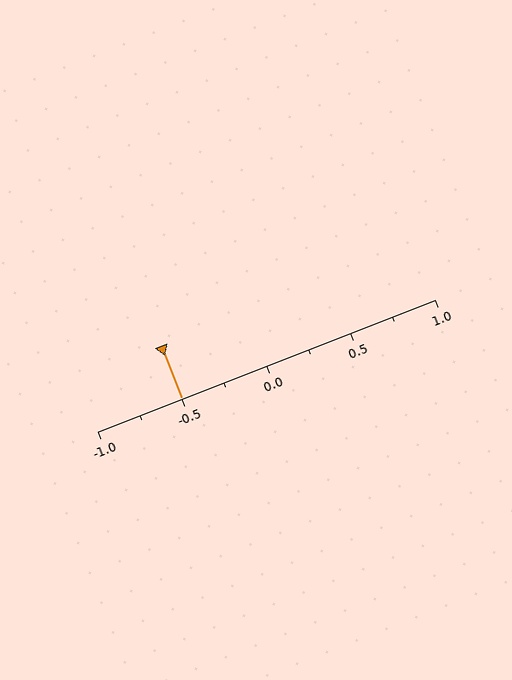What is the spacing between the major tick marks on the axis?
The major ticks are spaced 0.5 apart.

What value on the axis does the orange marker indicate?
The marker indicates approximately -0.5.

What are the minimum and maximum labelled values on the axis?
The axis runs from -1.0 to 1.0.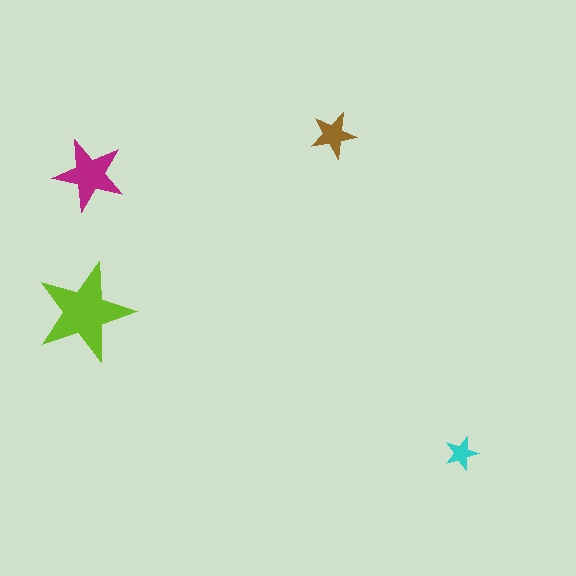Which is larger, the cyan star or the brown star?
The brown one.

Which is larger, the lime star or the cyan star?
The lime one.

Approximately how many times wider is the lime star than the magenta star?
About 1.5 times wider.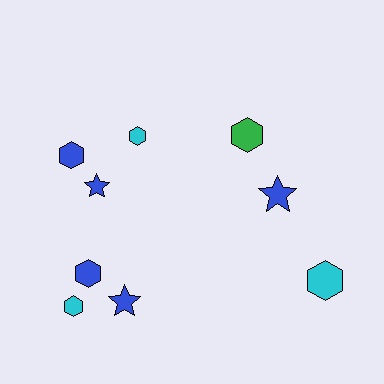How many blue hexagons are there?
There are 2 blue hexagons.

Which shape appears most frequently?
Hexagon, with 6 objects.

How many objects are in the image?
There are 9 objects.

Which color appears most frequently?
Blue, with 5 objects.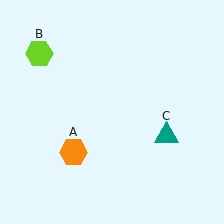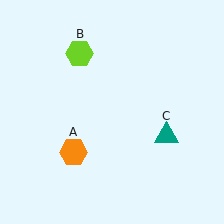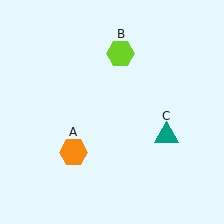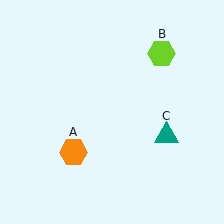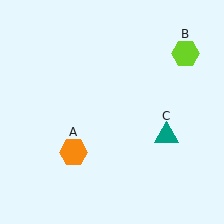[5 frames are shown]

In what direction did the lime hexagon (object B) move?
The lime hexagon (object B) moved right.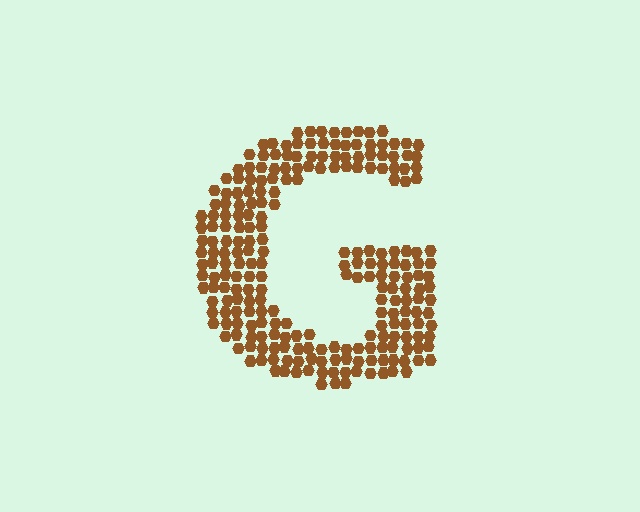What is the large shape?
The large shape is the letter G.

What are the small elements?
The small elements are hexagons.